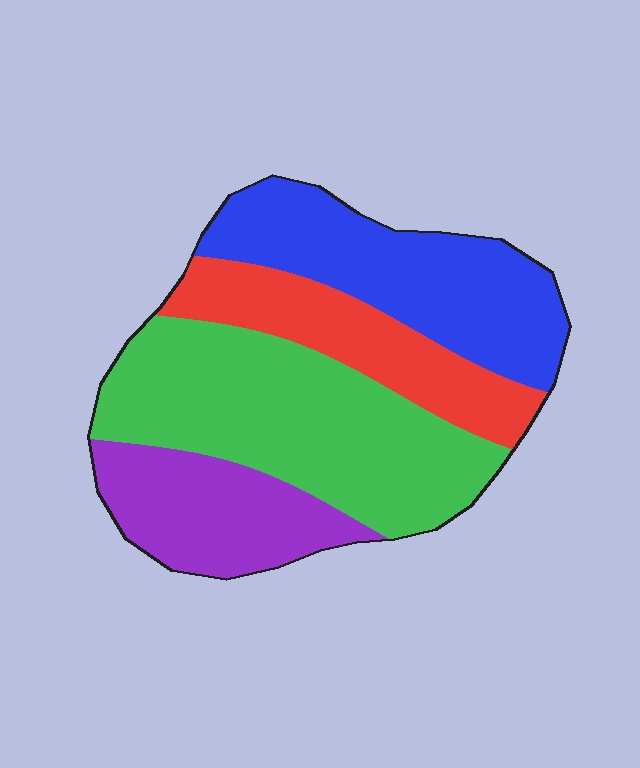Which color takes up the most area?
Green, at roughly 35%.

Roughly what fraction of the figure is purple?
Purple takes up less than a quarter of the figure.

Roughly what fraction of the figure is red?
Red takes up less than a quarter of the figure.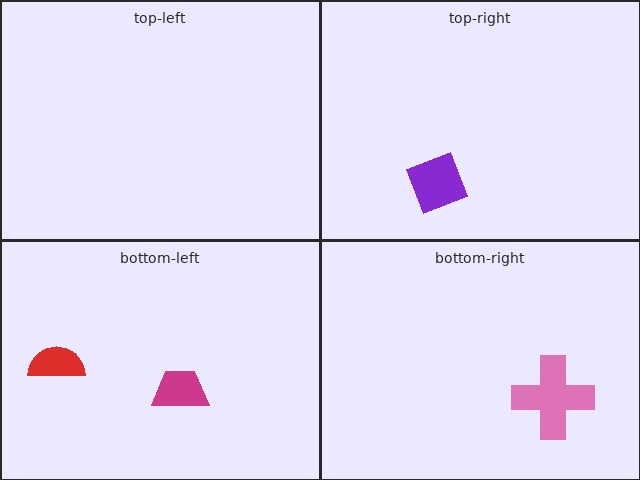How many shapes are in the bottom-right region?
1.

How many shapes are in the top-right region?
1.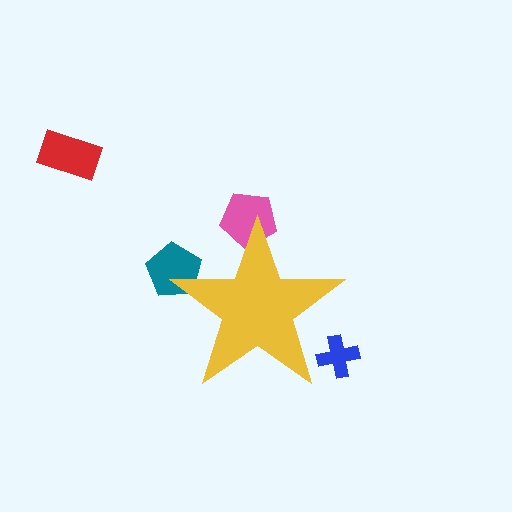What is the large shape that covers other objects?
A yellow star.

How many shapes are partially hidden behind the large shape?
3 shapes are partially hidden.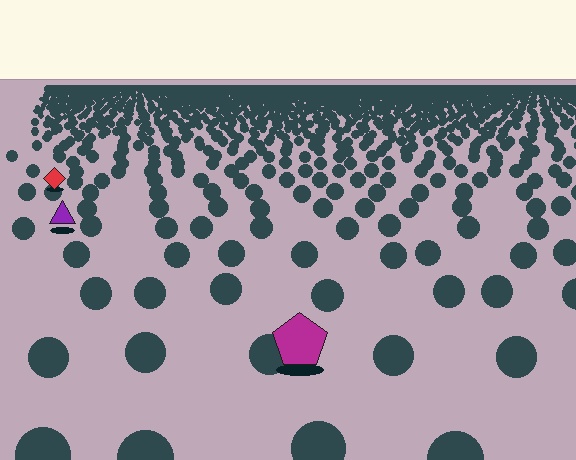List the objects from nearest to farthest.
From nearest to farthest: the magenta pentagon, the purple triangle, the red diamond.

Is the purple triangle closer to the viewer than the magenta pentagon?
No. The magenta pentagon is closer — you can tell from the texture gradient: the ground texture is coarser near it.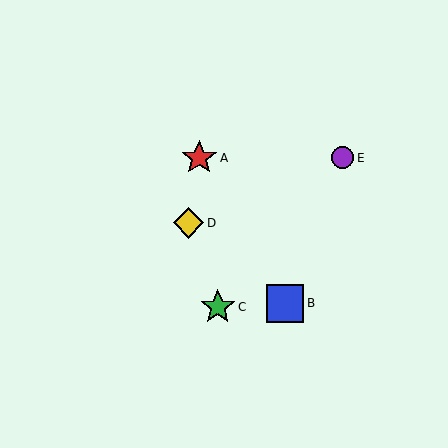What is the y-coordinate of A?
Object A is at y≈158.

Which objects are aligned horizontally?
Objects A, E are aligned horizontally.